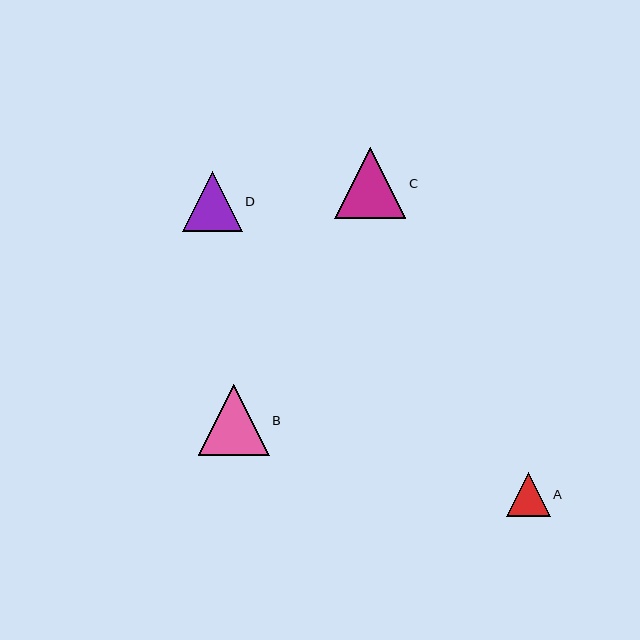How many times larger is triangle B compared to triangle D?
Triangle B is approximately 1.2 times the size of triangle D.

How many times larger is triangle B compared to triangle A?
Triangle B is approximately 1.6 times the size of triangle A.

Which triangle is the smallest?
Triangle A is the smallest with a size of approximately 44 pixels.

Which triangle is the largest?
Triangle C is the largest with a size of approximately 71 pixels.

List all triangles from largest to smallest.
From largest to smallest: C, B, D, A.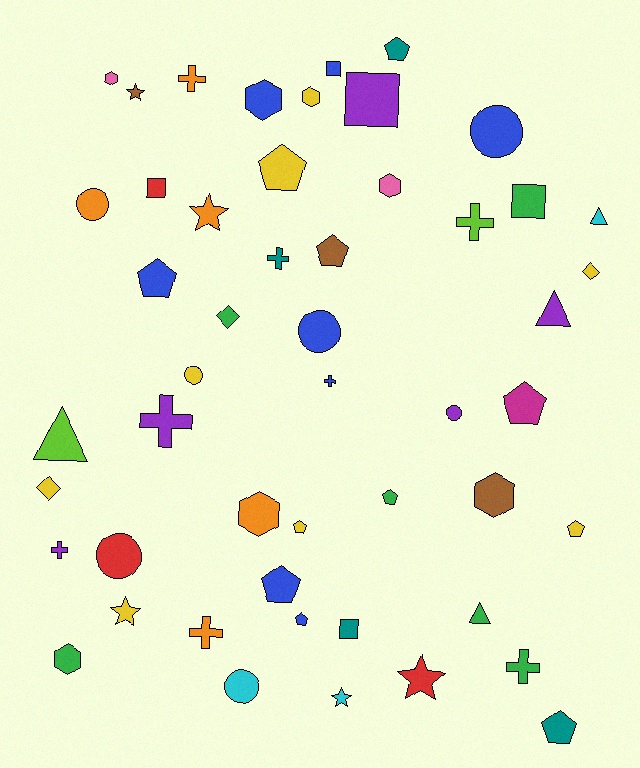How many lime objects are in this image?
There are 2 lime objects.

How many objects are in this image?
There are 50 objects.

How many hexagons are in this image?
There are 7 hexagons.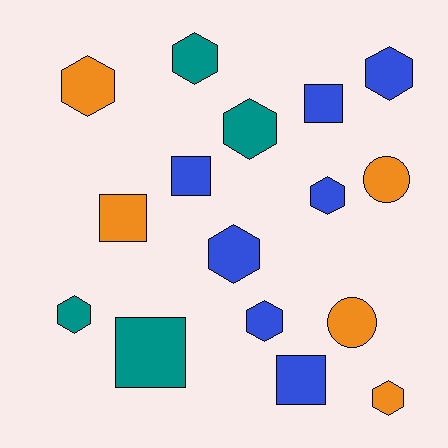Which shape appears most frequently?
Hexagon, with 9 objects.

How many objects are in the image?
There are 16 objects.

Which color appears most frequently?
Blue, with 7 objects.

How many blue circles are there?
There are no blue circles.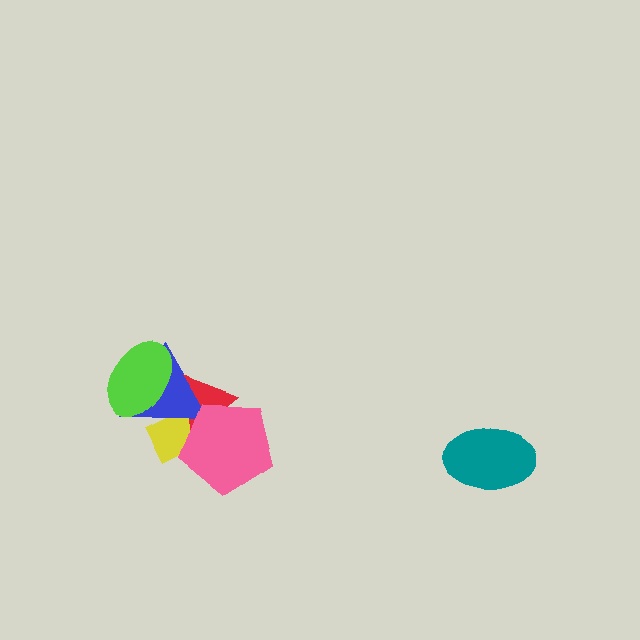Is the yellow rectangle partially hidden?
Yes, it is partially covered by another shape.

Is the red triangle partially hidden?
Yes, it is partially covered by another shape.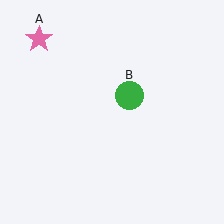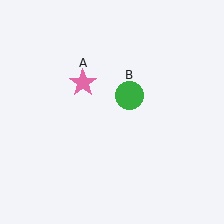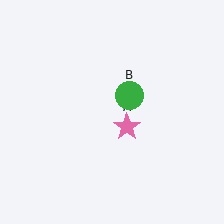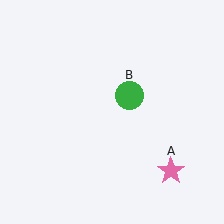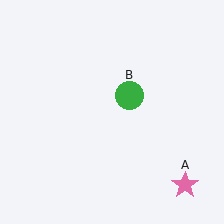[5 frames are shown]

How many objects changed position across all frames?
1 object changed position: pink star (object A).